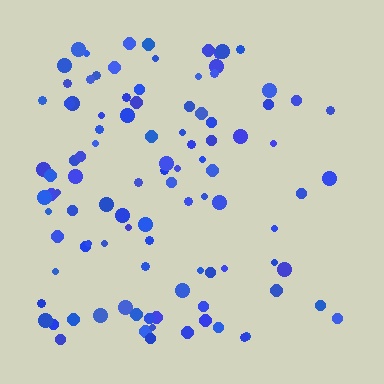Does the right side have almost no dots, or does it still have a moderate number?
Still a moderate number, just noticeably fewer than the left.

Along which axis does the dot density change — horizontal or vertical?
Horizontal.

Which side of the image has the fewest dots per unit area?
The right.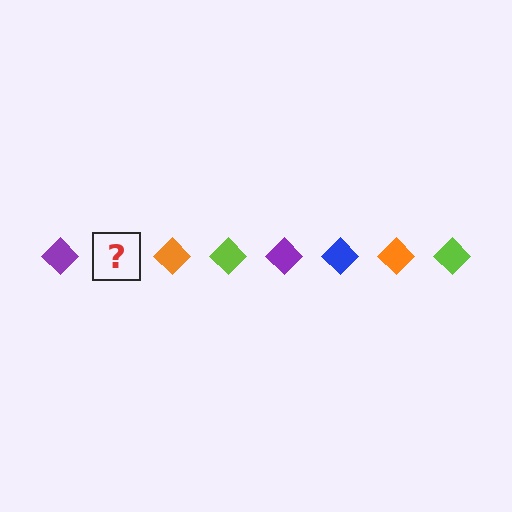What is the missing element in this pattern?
The missing element is a blue diamond.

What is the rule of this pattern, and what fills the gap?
The rule is that the pattern cycles through purple, blue, orange, lime diamonds. The gap should be filled with a blue diamond.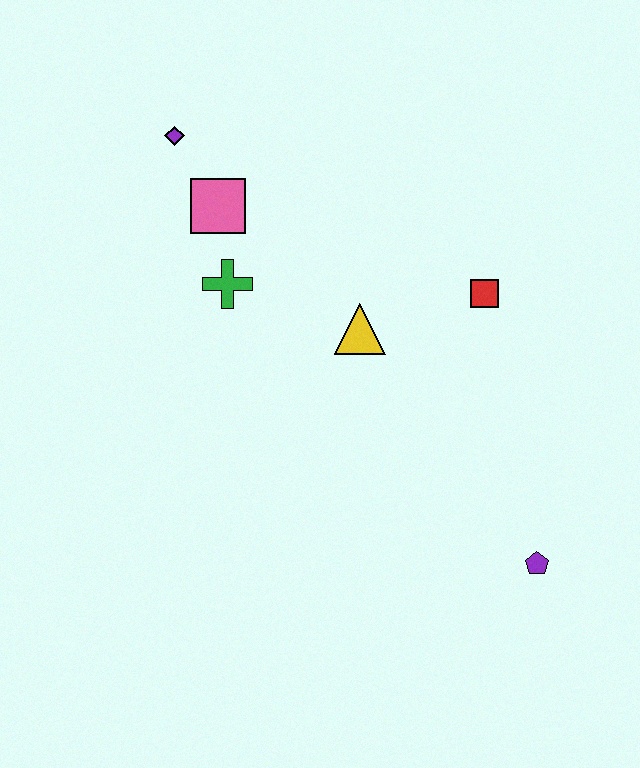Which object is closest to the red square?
The yellow triangle is closest to the red square.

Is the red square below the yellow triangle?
No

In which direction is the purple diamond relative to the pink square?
The purple diamond is above the pink square.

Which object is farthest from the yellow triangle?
The purple pentagon is farthest from the yellow triangle.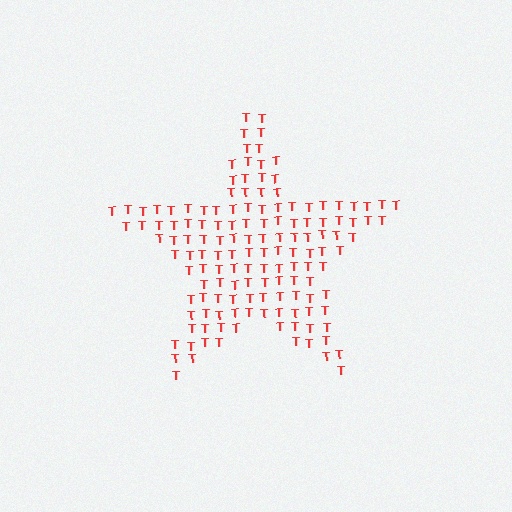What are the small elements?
The small elements are letter T's.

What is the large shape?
The large shape is a star.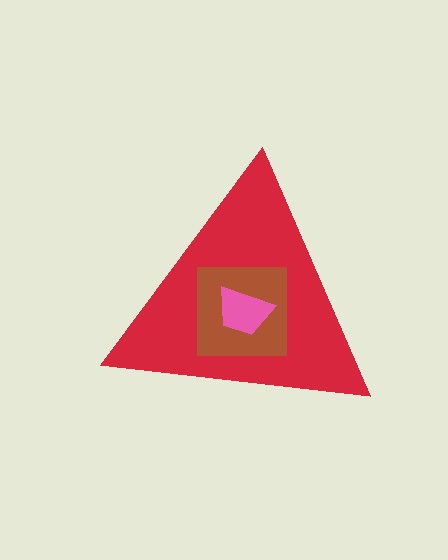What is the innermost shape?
The pink trapezoid.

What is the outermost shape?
The red triangle.